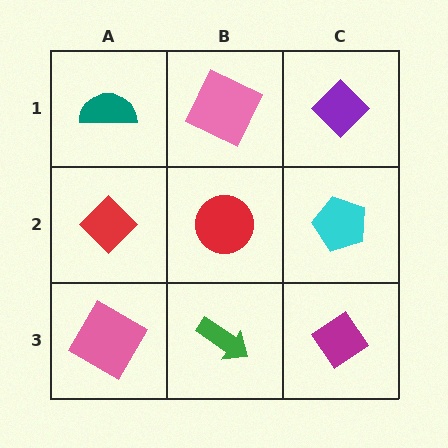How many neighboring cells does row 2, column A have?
3.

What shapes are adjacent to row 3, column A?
A red diamond (row 2, column A), a green arrow (row 3, column B).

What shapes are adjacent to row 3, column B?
A red circle (row 2, column B), a pink square (row 3, column A), a magenta diamond (row 3, column C).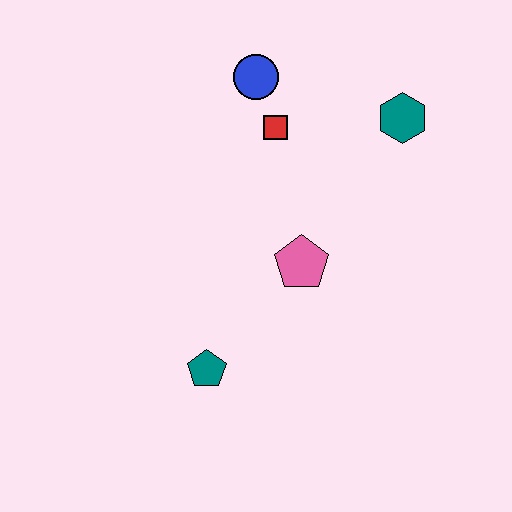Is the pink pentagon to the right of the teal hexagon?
No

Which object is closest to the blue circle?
The red square is closest to the blue circle.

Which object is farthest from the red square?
The teal pentagon is farthest from the red square.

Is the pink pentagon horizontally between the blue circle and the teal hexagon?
Yes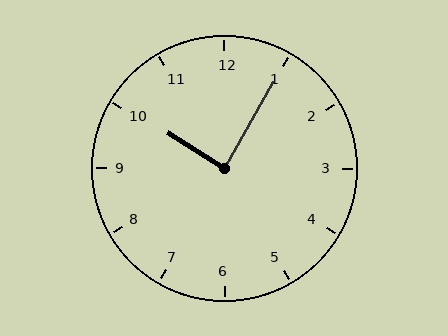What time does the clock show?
10:05.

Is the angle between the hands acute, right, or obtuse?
It is right.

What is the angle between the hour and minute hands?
Approximately 88 degrees.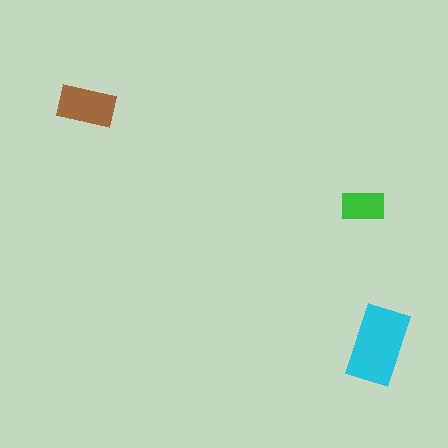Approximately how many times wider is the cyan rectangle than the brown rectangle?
About 1.5 times wider.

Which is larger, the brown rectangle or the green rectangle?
The brown one.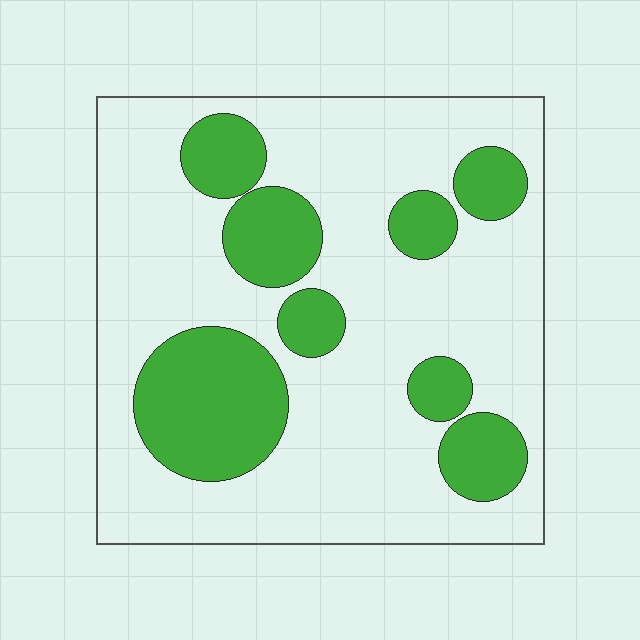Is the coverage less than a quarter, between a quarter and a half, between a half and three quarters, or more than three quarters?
Between a quarter and a half.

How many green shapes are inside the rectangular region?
8.